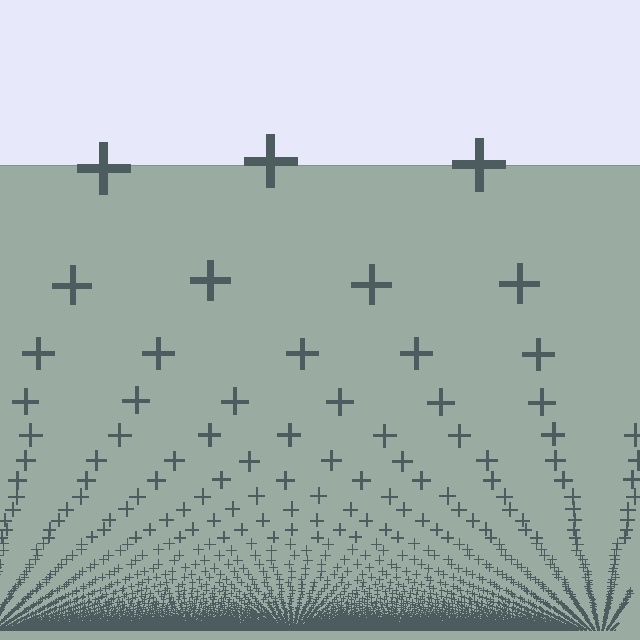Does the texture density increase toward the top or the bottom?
Density increases toward the bottom.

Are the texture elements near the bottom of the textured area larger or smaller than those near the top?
Smaller. The gradient is inverted — elements near the bottom are smaller and denser.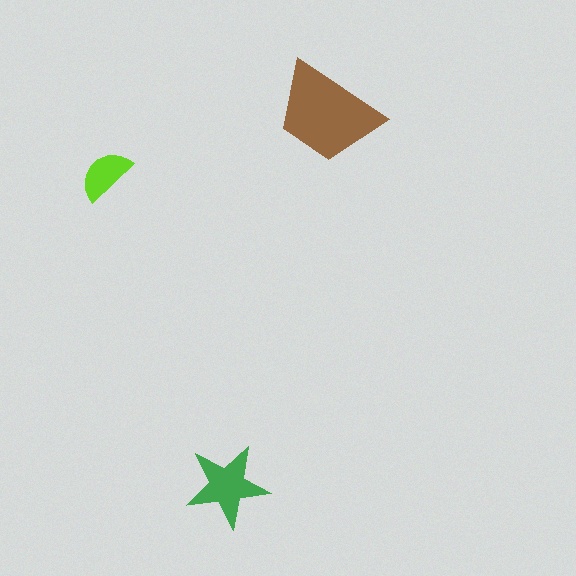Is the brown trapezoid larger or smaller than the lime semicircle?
Larger.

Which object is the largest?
The brown trapezoid.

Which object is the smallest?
The lime semicircle.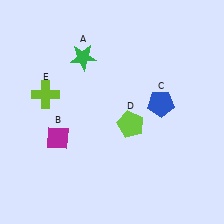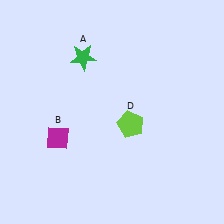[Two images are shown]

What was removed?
The blue pentagon (C), the lime cross (E) were removed in Image 2.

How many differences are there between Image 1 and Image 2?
There are 2 differences between the two images.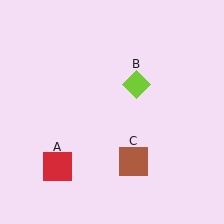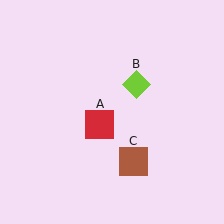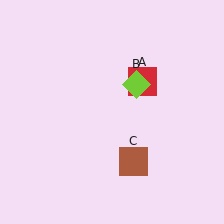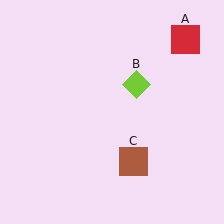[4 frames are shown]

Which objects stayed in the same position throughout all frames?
Lime diamond (object B) and brown square (object C) remained stationary.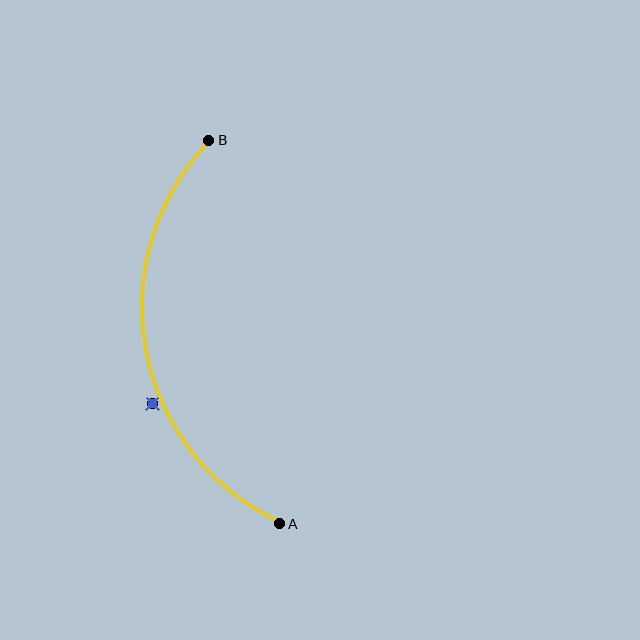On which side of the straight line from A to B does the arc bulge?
The arc bulges to the left of the straight line connecting A and B.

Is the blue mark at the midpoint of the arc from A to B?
No — the blue mark does not lie on the arc at all. It sits slightly outside the curve.